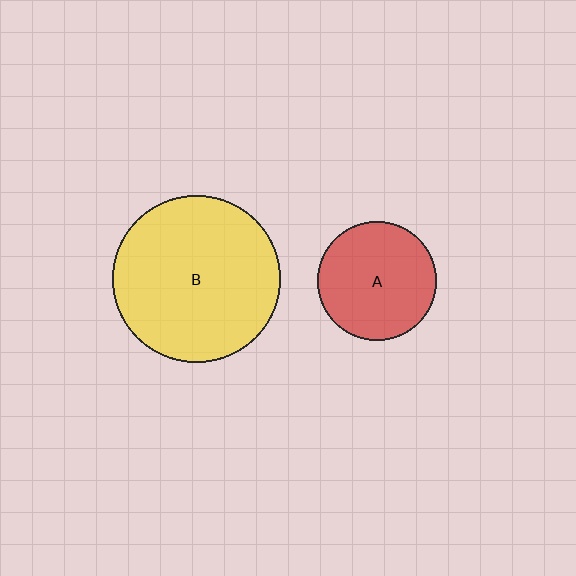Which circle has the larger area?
Circle B (yellow).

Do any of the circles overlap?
No, none of the circles overlap.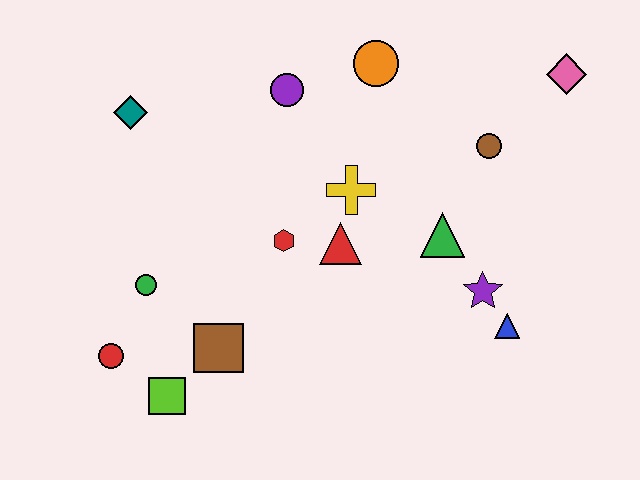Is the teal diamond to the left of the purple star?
Yes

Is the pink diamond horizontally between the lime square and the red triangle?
No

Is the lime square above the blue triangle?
No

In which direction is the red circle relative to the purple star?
The red circle is to the left of the purple star.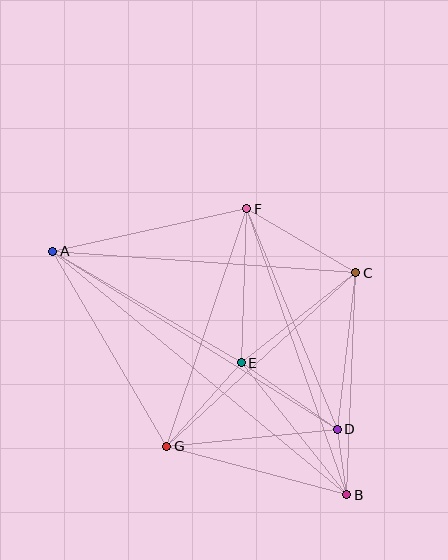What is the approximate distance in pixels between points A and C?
The distance between A and C is approximately 304 pixels.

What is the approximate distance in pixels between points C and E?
The distance between C and E is approximately 146 pixels.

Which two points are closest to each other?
Points B and D are closest to each other.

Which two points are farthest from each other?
Points A and B are farthest from each other.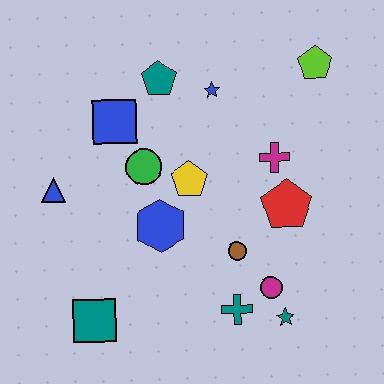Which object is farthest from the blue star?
The teal square is farthest from the blue star.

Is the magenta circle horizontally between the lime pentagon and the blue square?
Yes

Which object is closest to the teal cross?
The magenta circle is closest to the teal cross.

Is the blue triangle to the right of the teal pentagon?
No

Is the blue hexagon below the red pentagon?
Yes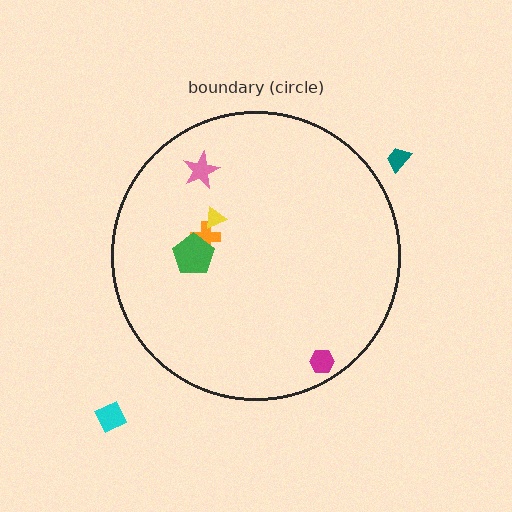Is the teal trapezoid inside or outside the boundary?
Outside.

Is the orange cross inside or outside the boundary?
Inside.